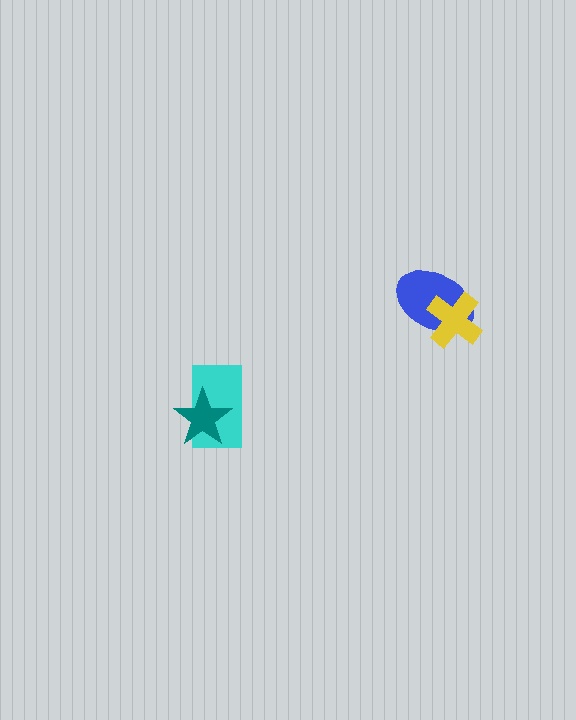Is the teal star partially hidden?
No, no other shape covers it.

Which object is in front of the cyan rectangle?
The teal star is in front of the cyan rectangle.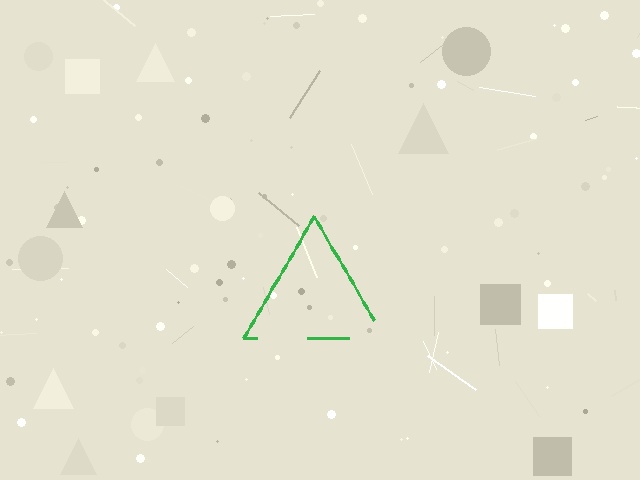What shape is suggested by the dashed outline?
The dashed outline suggests a triangle.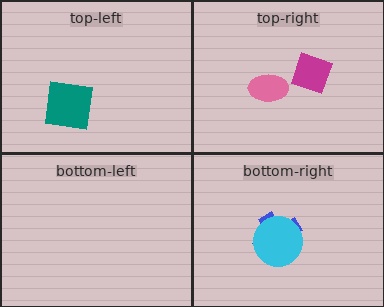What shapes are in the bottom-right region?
The blue cross, the cyan circle.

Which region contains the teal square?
The top-left region.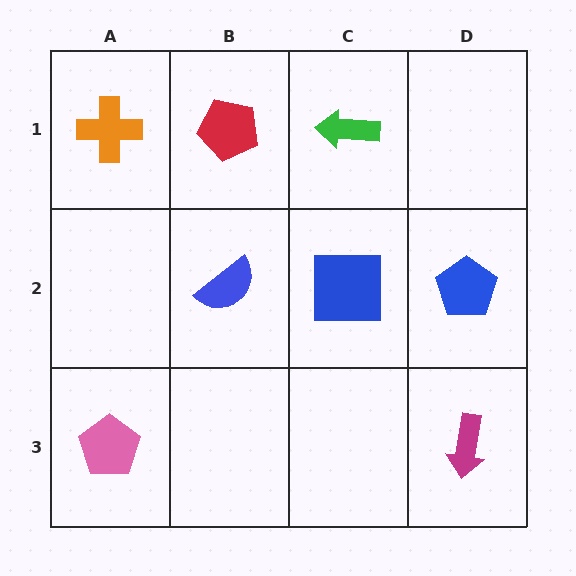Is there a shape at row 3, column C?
No, that cell is empty.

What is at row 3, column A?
A pink pentagon.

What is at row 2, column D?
A blue pentagon.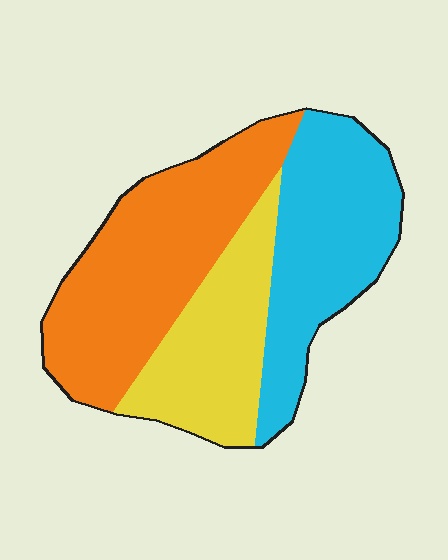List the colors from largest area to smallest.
From largest to smallest: orange, cyan, yellow.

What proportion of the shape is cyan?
Cyan takes up between a quarter and a half of the shape.